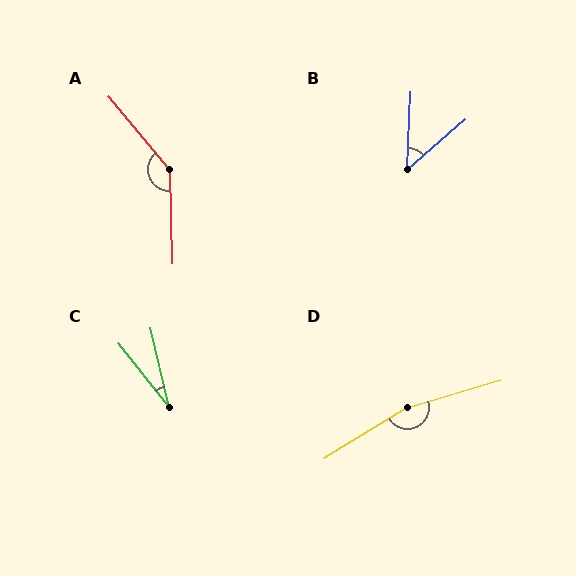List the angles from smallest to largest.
C (26°), B (47°), A (142°), D (165°).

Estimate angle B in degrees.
Approximately 47 degrees.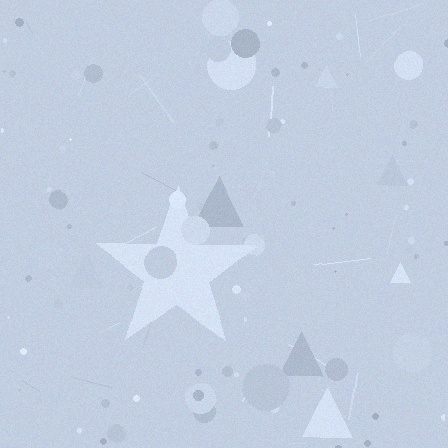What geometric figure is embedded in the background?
A star is embedded in the background.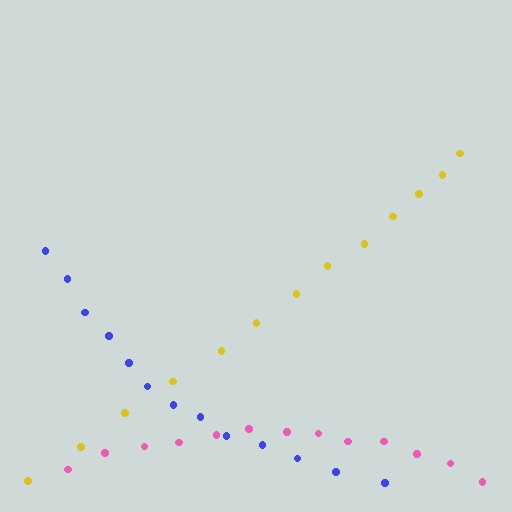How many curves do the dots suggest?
There are 3 distinct paths.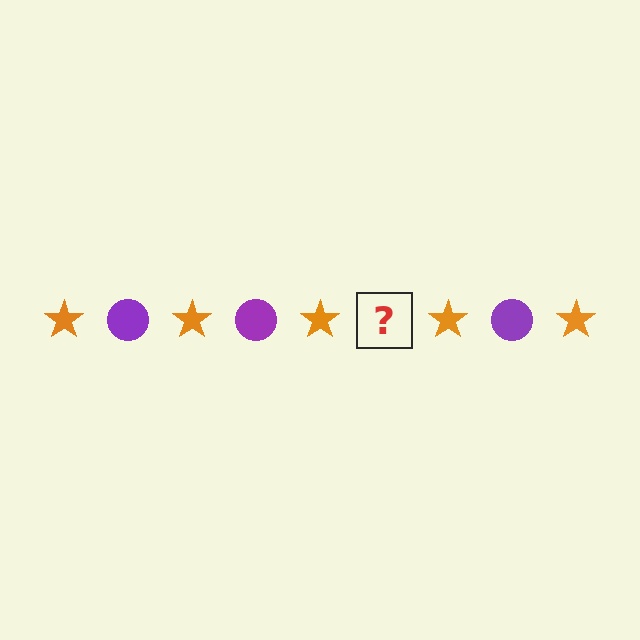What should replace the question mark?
The question mark should be replaced with a purple circle.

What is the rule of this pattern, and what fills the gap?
The rule is that the pattern alternates between orange star and purple circle. The gap should be filled with a purple circle.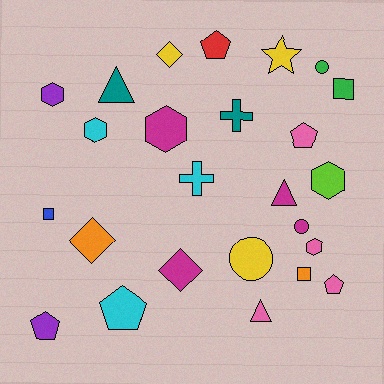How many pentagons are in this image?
There are 5 pentagons.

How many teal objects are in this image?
There are 2 teal objects.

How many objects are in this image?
There are 25 objects.